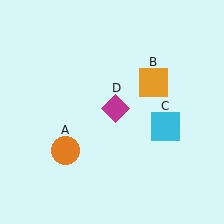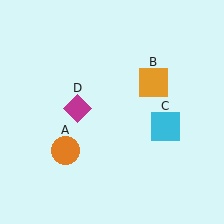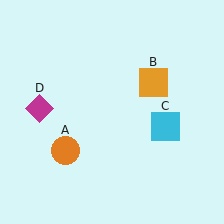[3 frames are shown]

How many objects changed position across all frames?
1 object changed position: magenta diamond (object D).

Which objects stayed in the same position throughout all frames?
Orange circle (object A) and orange square (object B) and cyan square (object C) remained stationary.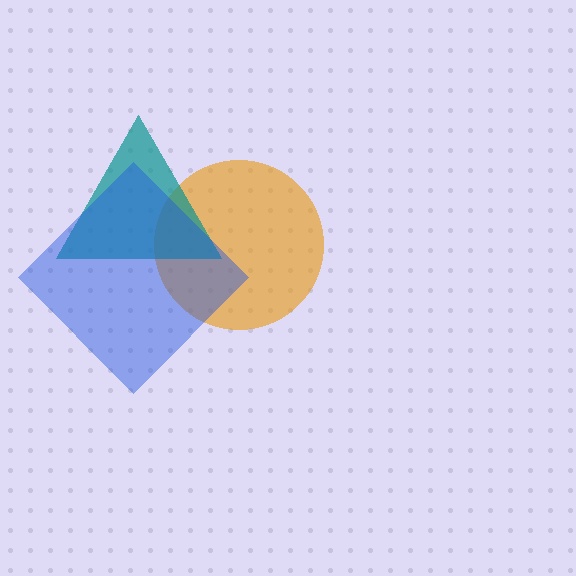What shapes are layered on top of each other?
The layered shapes are: an orange circle, a teal triangle, a blue diamond.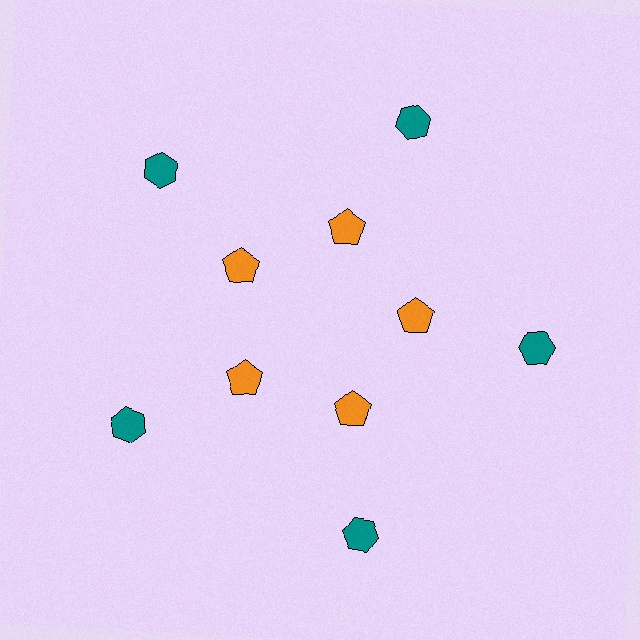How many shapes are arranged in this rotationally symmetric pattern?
There are 10 shapes, arranged in 5 groups of 2.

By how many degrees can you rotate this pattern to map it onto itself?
The pattern maps onto itself every 72 degrees of rotation.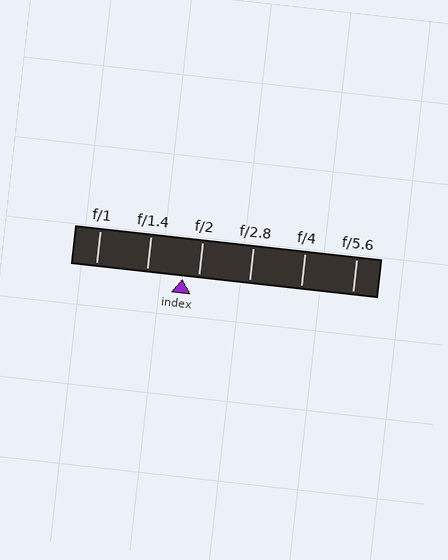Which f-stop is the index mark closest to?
The index mark is closest to f/2.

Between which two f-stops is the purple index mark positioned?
The index mark is between f/1.4 and f/2.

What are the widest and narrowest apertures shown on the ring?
The widest aperture shown is f/1 and the narrowest is f/5.6.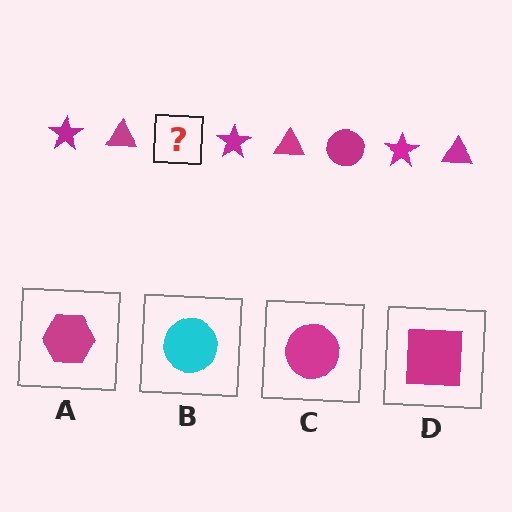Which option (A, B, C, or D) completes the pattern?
C.